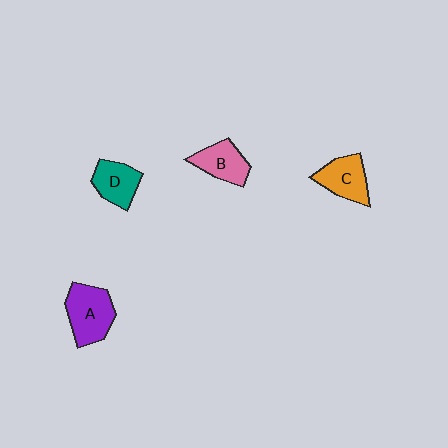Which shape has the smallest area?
Shape D (teal).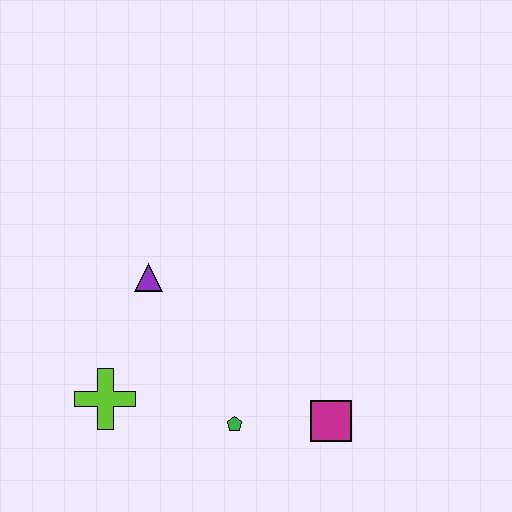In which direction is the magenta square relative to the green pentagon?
The magenta square is to the right of the green pentagon.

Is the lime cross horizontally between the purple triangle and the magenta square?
No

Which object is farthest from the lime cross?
The magenta square is farthest from the lime cross.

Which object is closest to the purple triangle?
The lime cross is closest to the purple triangle.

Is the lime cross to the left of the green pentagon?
Yes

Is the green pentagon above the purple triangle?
No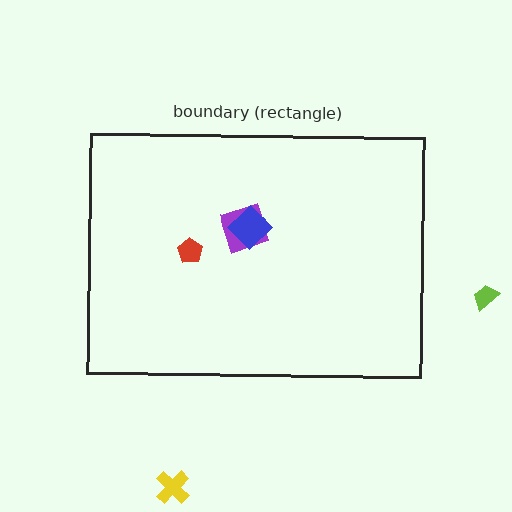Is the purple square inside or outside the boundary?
Inside.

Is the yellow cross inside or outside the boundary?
Outside.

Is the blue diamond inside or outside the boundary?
Inside.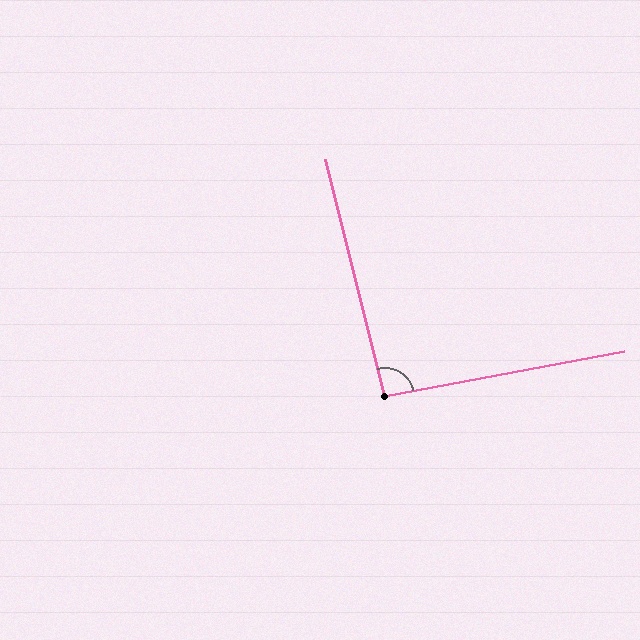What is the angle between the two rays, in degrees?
Approximately 93 degrees.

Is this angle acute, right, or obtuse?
It is approximately a right angle.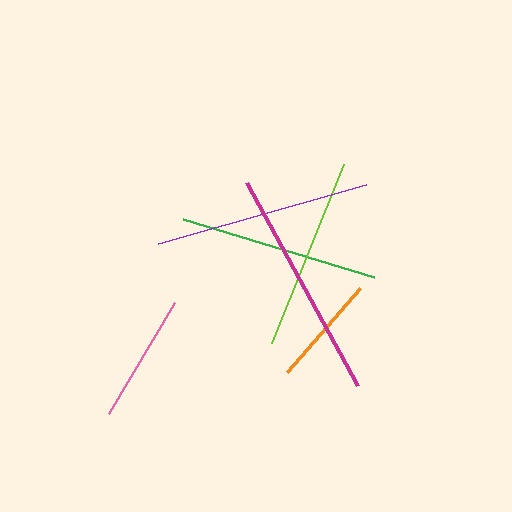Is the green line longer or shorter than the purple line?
The purple line is longer than the green line.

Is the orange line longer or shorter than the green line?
The green line is longer than the orange line.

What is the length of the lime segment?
The lime segment is approximately 193 pixels long.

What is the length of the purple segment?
The purple segment is approximately 217 pixels long.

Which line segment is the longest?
The magenta line is the longest at approximately 232 pixels.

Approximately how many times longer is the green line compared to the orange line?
The green line is approximately 1.8 times the length of the orange line.